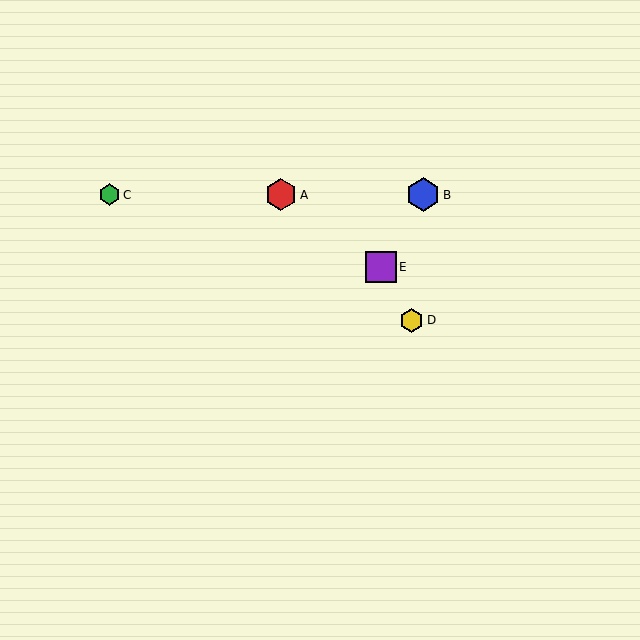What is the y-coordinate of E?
Object E is at y≈267.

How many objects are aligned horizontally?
3 objects (A, B, C) are aligned horizontally.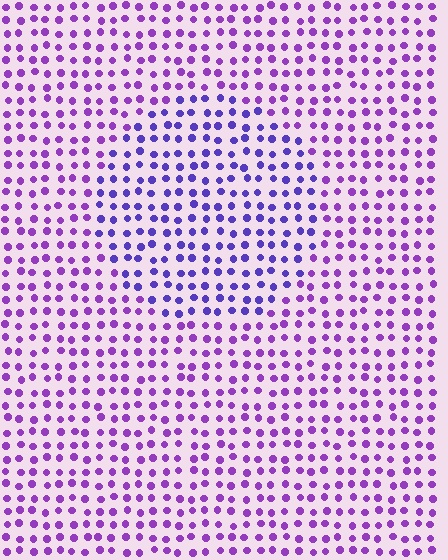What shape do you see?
I see a circle.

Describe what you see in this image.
The image is filled with small purple elements in a uniform arrangement. A circle-shaped region is visible where the elements are tinted to a slightly different hue, forming a subtle color boundary.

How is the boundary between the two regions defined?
The boundary is defined purely by a slight shift in hue (about 29 degrees). Spacing, size, and orientation are identical on both sides.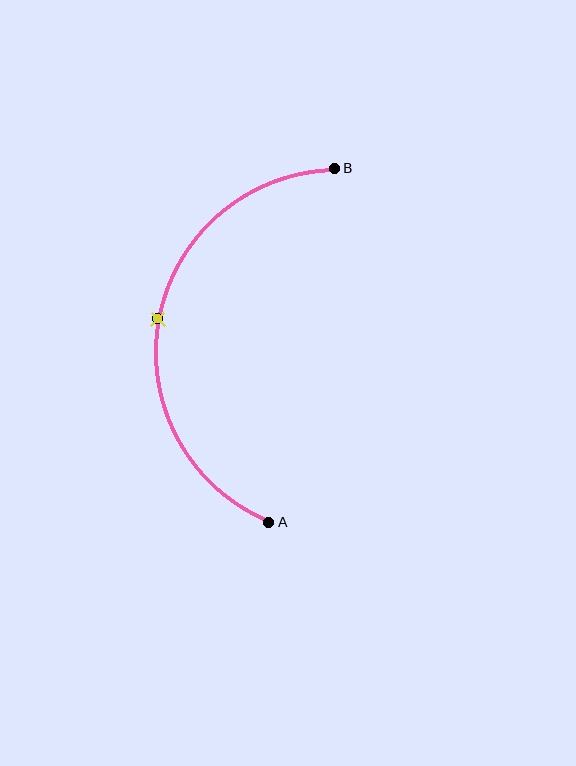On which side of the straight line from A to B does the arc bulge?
The arc bulges to the left of the straight line connecting A and B.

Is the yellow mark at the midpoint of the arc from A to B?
Yes. The yellow mark lies on the arc at equal arc-length from both A and B — it is the arc midpoint.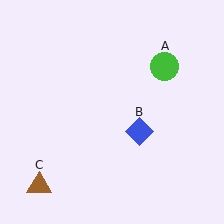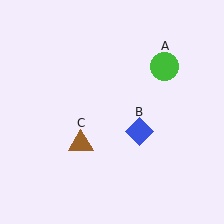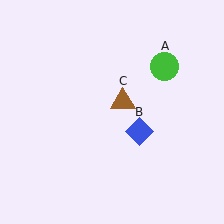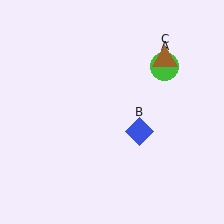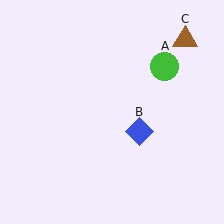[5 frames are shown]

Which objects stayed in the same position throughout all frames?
Green circle (object A) and blue diamond (object B) remained stationary.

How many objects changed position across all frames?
1 object changed position: brown triangle (object C).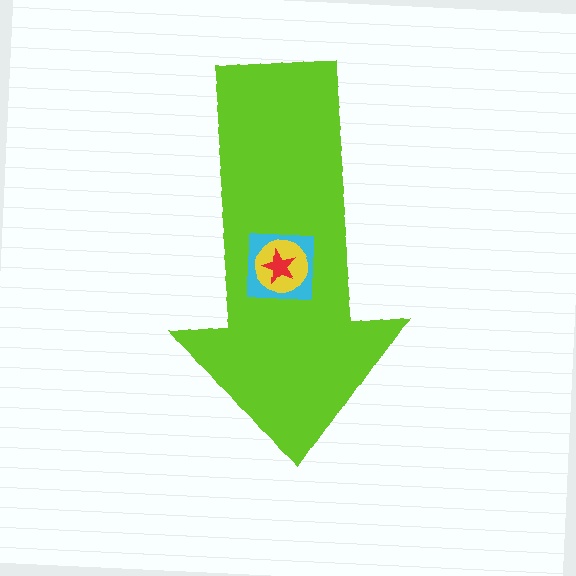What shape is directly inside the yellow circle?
The red star.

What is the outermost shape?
The lime arrow.